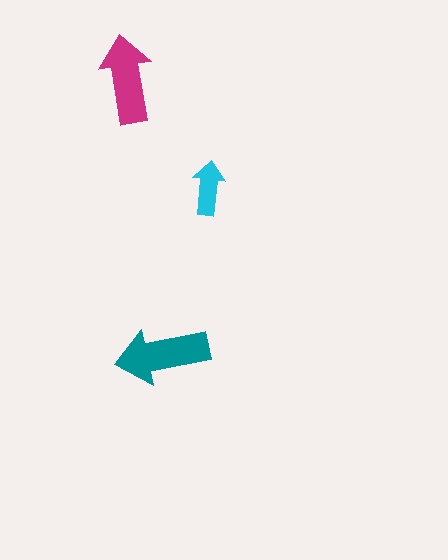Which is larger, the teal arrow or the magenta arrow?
The teal one.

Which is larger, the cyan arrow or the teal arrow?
The teal one.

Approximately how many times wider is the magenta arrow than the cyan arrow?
About 1.5 times wider.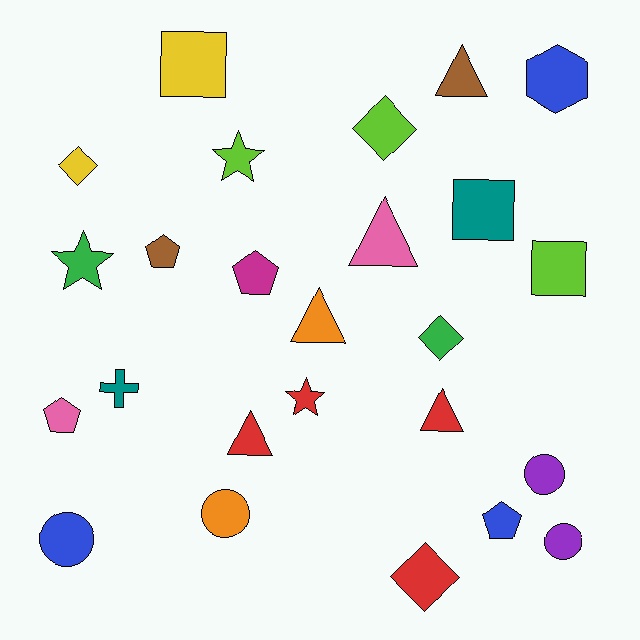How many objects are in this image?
There are 25 objects.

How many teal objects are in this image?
There are 2 teal objects.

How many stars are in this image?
There are 3 stars.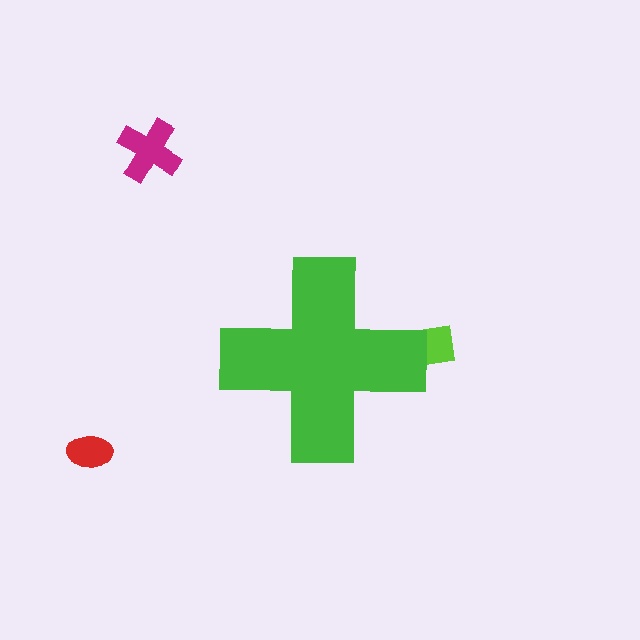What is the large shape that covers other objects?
A green cross.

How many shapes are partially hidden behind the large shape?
1 shape is partially hidden.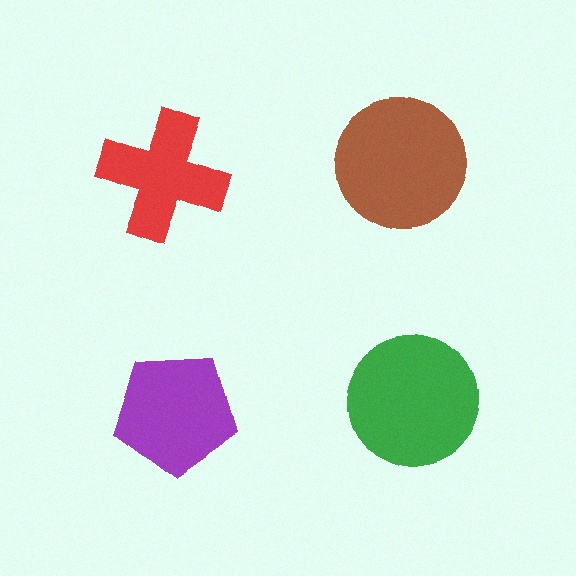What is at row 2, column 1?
A purple pentagon.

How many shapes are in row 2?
2 shapes.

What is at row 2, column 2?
A green circle.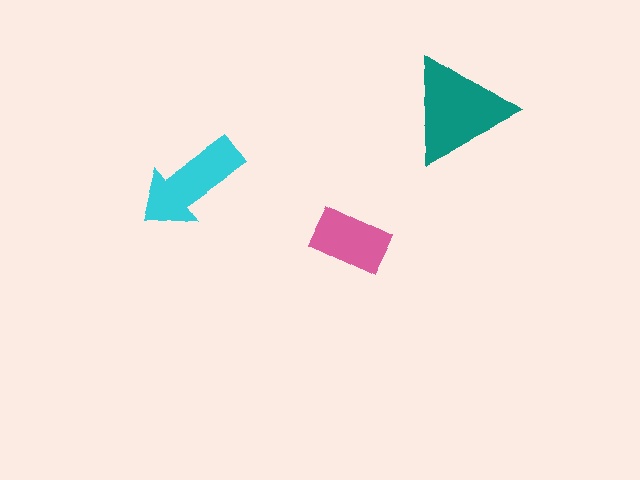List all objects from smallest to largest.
The pink rectangle, the cyan arrow, the teal triangle.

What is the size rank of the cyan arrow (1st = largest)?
2nd.